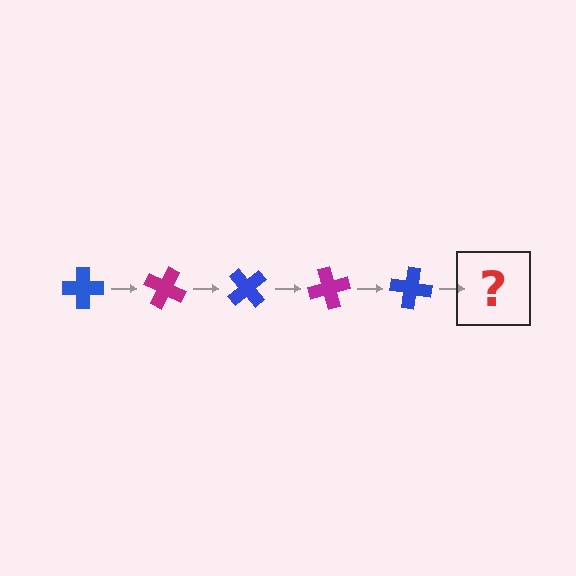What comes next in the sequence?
The next element should be a magenta cross, rotated 125 degrees from the start.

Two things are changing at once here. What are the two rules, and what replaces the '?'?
The two rules are that it rotates 25 degrees each step and the color cycles through blue and magenta. The '?' should be a magenta cross, rotated 125 degrees from the start.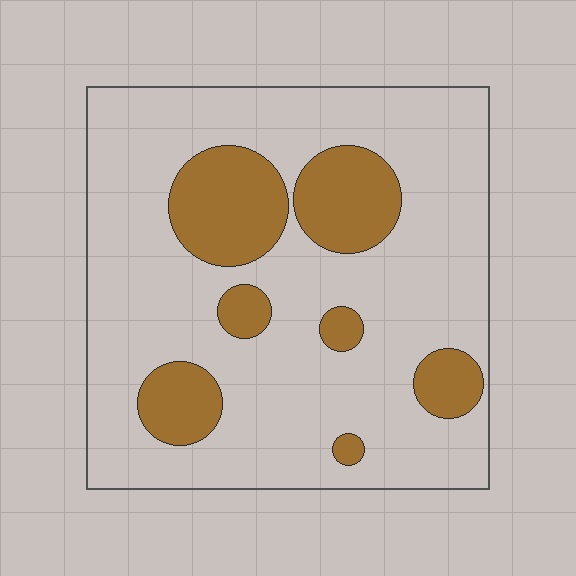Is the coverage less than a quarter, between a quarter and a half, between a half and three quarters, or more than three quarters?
Less than a quarter.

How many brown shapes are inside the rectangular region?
7.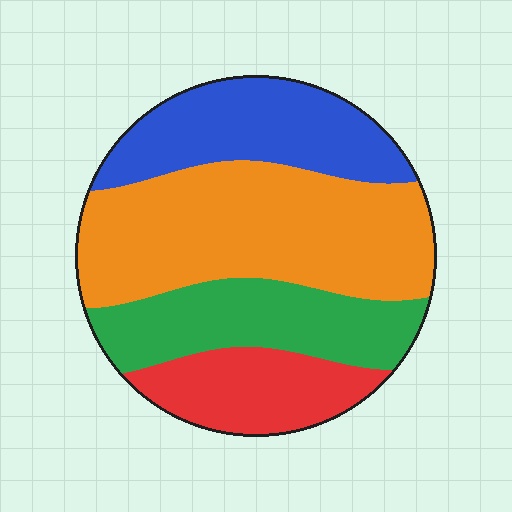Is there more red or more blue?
Blue.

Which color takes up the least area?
Red, at roughly 15%.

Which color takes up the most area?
Orange, at roughly 40%.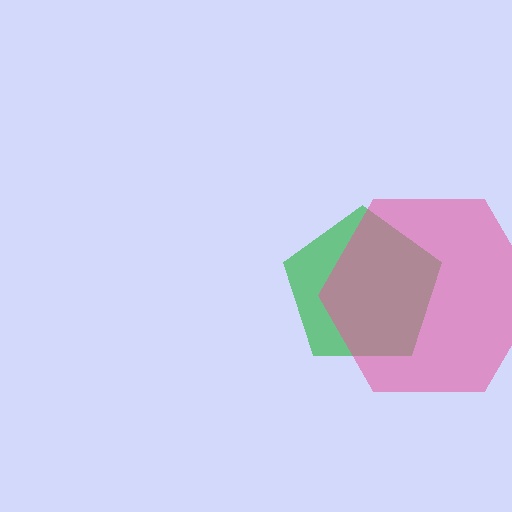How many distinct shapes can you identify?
There are 2 distinct shapes: a green pentagon, a pink hexagon.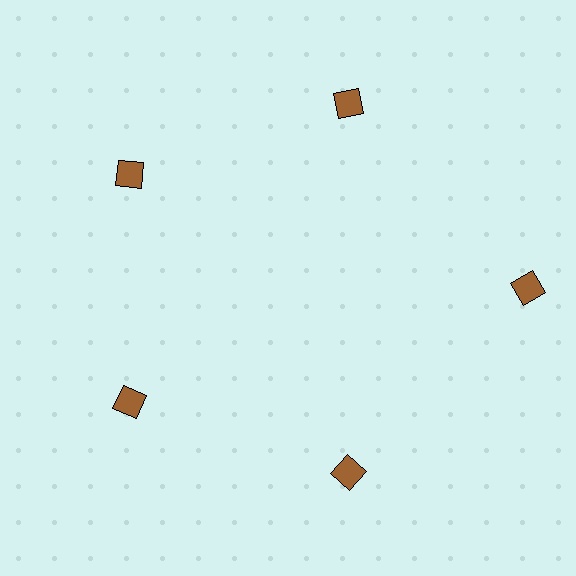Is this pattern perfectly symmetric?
No. The 5 brown diamonds are arranged in a ring, but one element near the 3 o'clock position is pushed outward from the center, breaking the 5-fold rotational symmetry.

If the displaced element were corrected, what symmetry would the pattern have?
It would have 5-fold rotational symmetry — the pattern would map onto itself every 72 degrees.